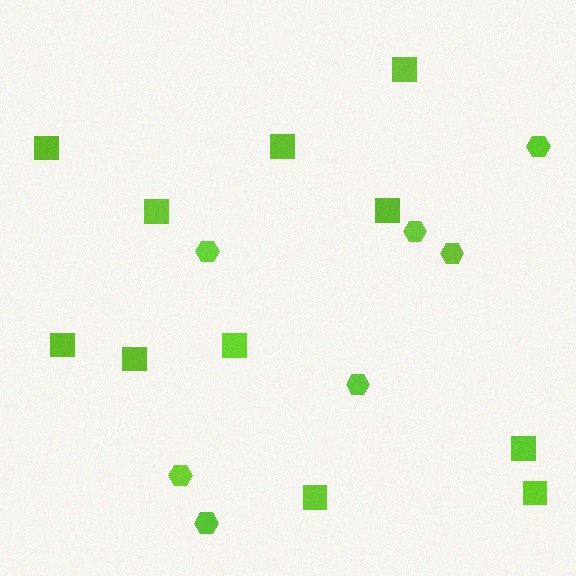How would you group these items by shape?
There are 2 groups: one group of hexagons (7) and one group of squares (11).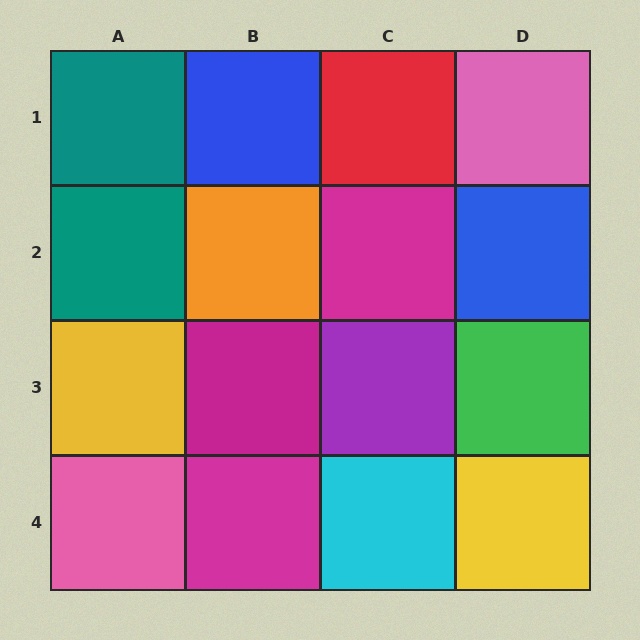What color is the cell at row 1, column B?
Blue.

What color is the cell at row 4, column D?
Yellow.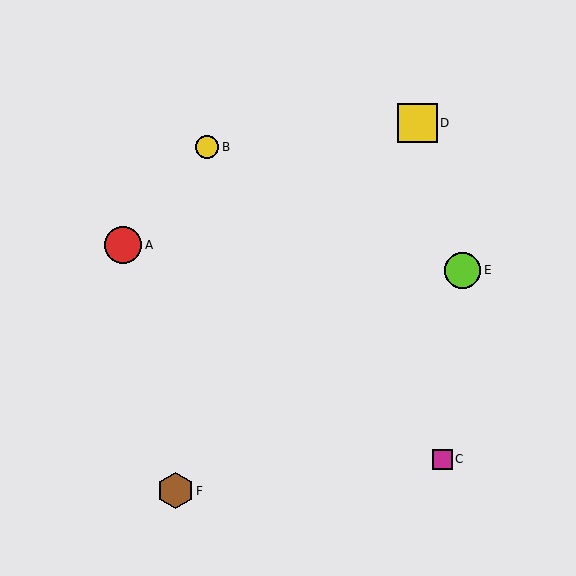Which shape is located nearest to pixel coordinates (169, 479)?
The brown hexagon (labeled F) at (175, 491) is nearest to that location.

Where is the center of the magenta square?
The center of the magenta square is at (442, 459).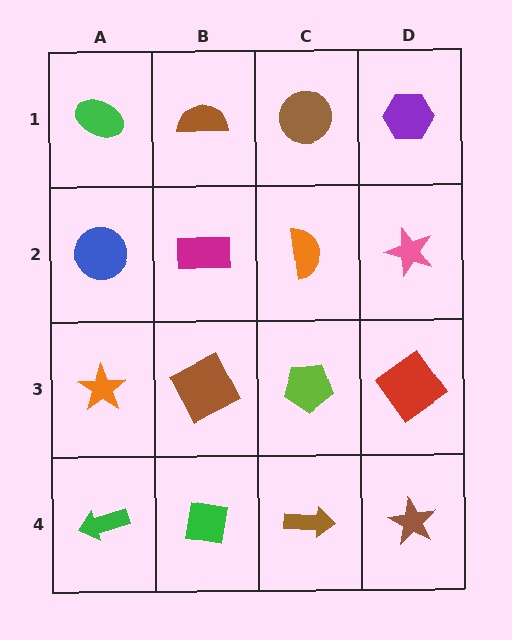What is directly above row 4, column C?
A lime pentagon.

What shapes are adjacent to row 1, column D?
A pink star (row 2, column D), a brown circle (row 1, column C).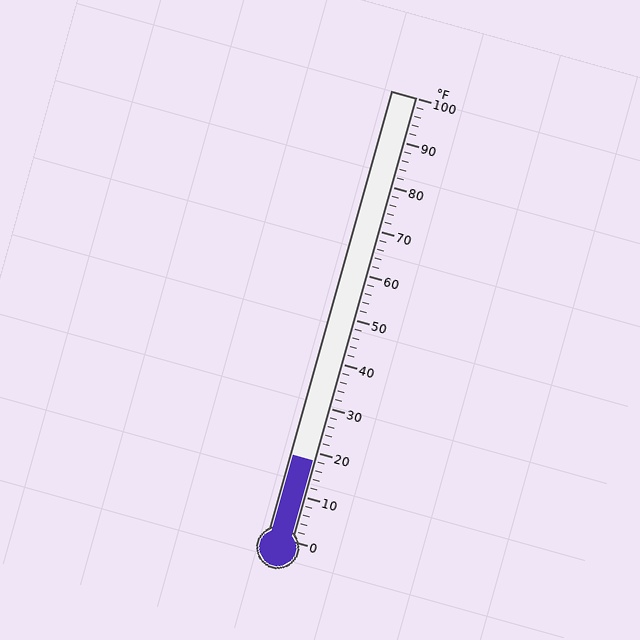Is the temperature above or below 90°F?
The temperature is below 90°F.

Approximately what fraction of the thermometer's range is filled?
The thermometer is filled to approximately 20% of its range.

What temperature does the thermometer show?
The thermometer shows approximately 18°F.